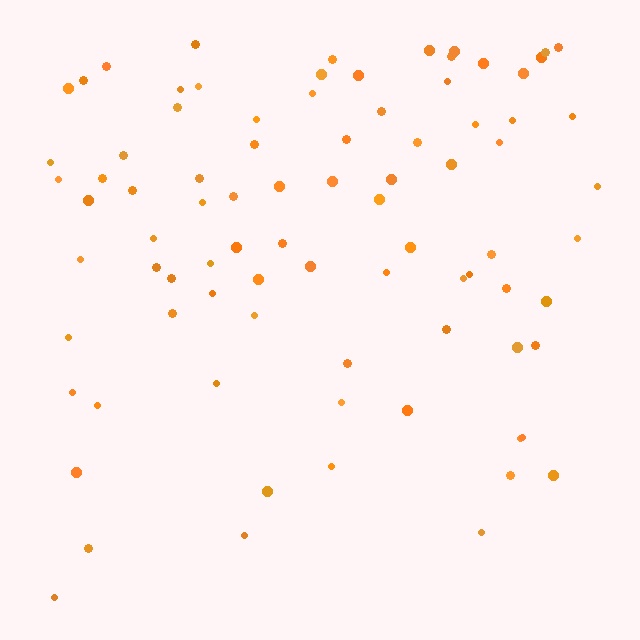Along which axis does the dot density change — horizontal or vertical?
Vertical.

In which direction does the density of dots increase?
From bottom to top, with the top side densest.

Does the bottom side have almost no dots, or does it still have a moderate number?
Still a moderate number, just noticeably fewer than the top.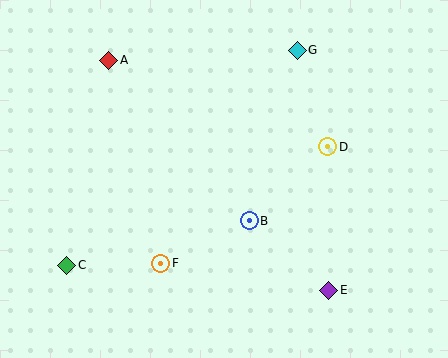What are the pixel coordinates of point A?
Point A is at (109, 60).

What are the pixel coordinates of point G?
Point G is at (297, 50).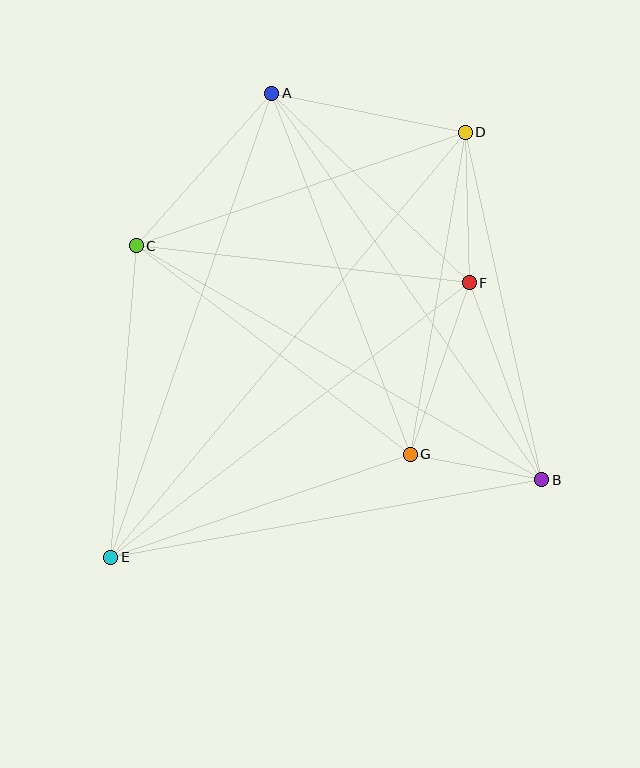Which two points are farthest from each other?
Points D and E are farthest from each other.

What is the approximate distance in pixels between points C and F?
The distance between C and F is approximately 335 pixels.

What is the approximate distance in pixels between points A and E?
The distance between A and E is approximately 491 pixels.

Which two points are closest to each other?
Points B and G are closest to each other.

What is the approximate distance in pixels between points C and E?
The distance between C and E is approximately 313 pixels.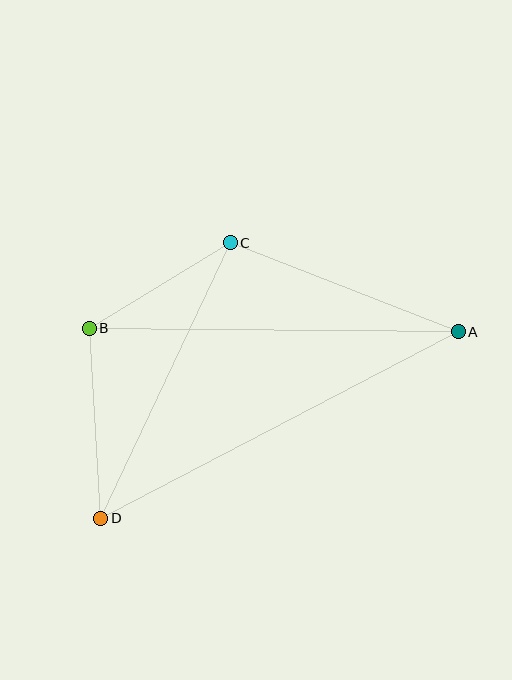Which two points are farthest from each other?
Points A and D are farthest from each other.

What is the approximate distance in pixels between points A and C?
The distance between A and C is approximately 245 pixels.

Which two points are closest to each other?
Points B and C are closest to each other.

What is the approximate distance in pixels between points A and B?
The distance between A and B is approximately 369 pixels.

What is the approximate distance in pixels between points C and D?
The distance between C and D is approximately 304 pixels.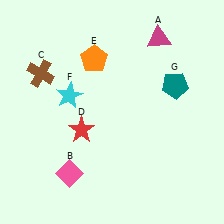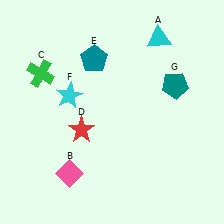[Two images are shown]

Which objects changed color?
A changed from magenta to cyan. C changed from brown to green. E changed from orange to teal.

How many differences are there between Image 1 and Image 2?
There are 3 differences between the two images.